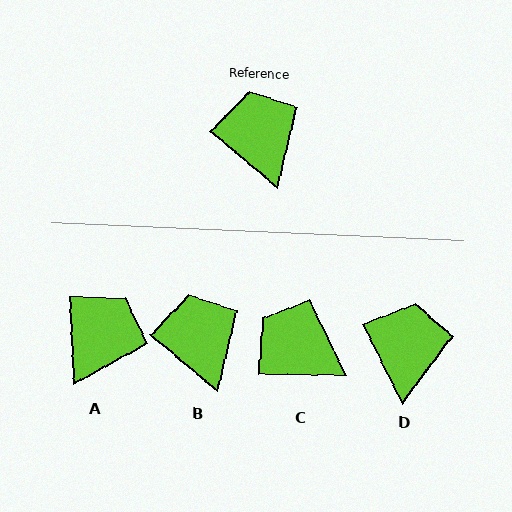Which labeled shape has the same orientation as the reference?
B.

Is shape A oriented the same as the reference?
No, it is off by about 47 degrees.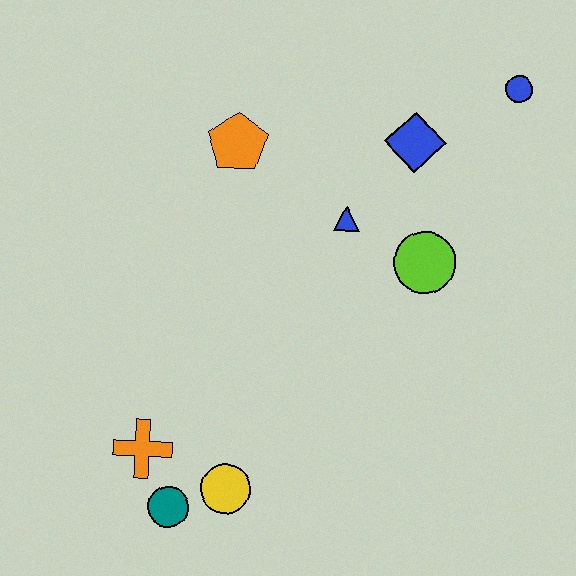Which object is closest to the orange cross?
The teal circle is closest to the orange cross.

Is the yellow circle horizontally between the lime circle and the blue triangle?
No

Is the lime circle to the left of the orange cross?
No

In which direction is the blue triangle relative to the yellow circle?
The blue triangle is above the yellow circle.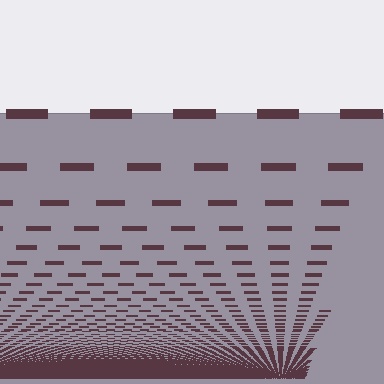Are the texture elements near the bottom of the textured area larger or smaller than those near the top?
Smaller. The gradient is inverted — elements near the bottom are smaller and denser.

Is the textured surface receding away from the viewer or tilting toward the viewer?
The surface appears to tilt toward the viewer. Texture elements get larger and sparser toward the top.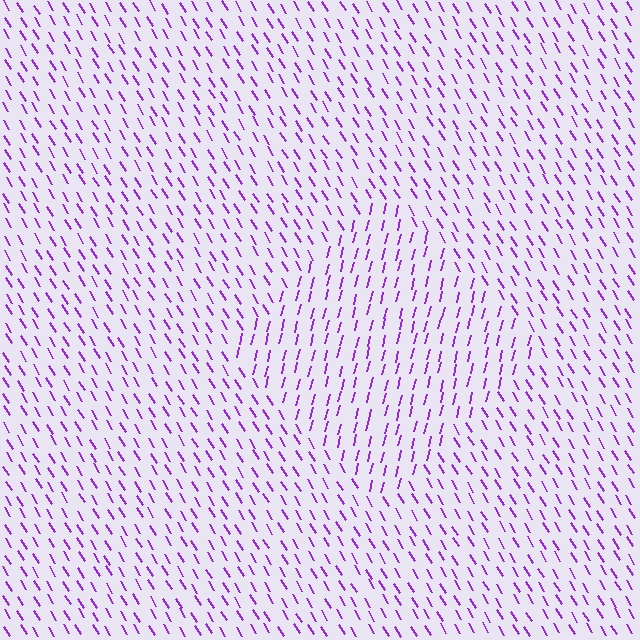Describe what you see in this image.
The image is filled with small purple line segments. A diamond region in the image has lines oriented differently from the surrounding lines, creating a visible texture boundary.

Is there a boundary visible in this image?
Yes, there is a texture boundary formed by a change in line orientation.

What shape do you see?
I see a diamond.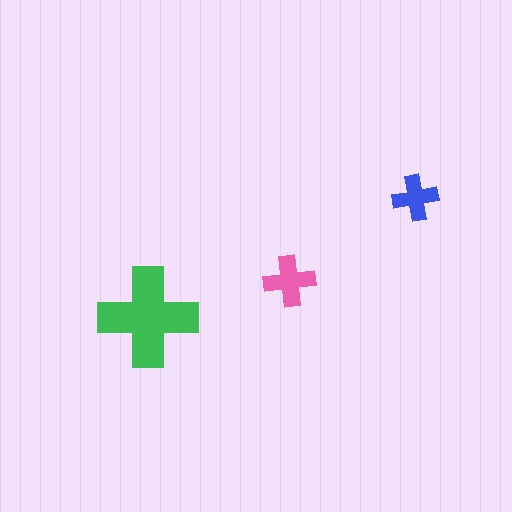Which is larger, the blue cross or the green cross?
The green one.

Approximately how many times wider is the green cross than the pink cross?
About 2 times wider.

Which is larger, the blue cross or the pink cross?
The pink one.